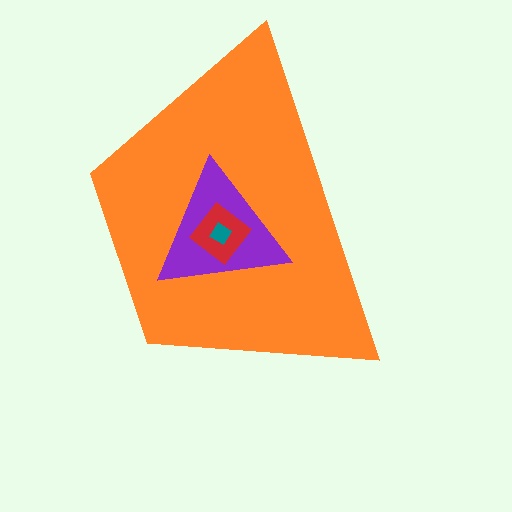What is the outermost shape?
The orange trapezoid.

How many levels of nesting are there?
4.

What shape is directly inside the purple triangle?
The red diamond.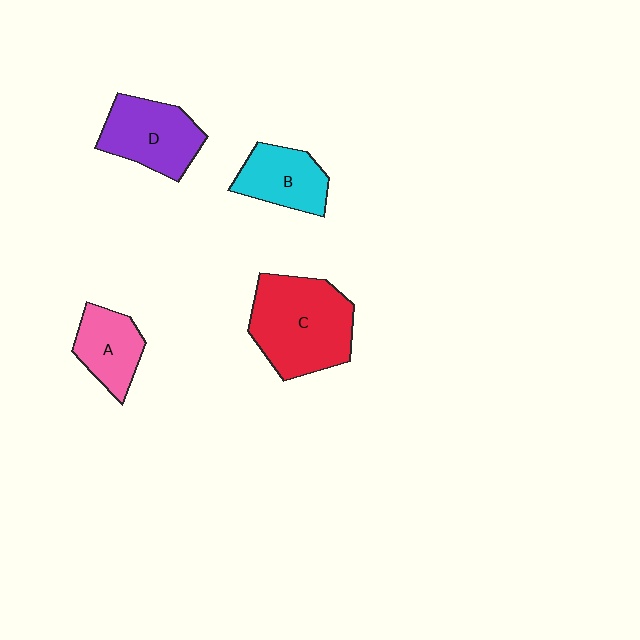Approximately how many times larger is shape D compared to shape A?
Approximately 1.4 times.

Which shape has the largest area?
Shape C (red).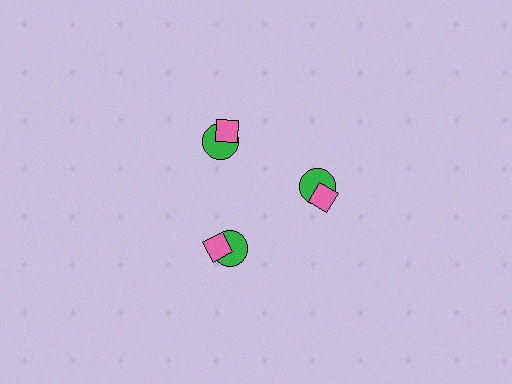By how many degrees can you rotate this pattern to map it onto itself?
The pattern maps onto itself every 120 degrees of rotation.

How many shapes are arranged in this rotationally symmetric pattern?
There are 6 shapes, arranged in 3 groups of 2.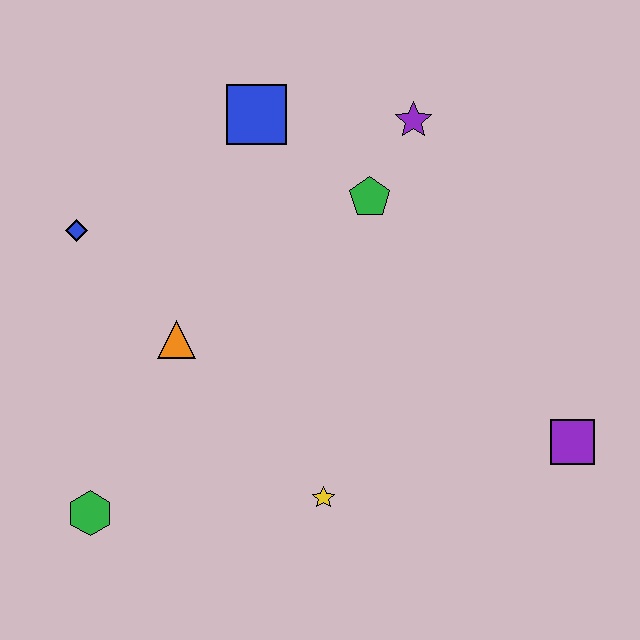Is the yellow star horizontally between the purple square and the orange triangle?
Yes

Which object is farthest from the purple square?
The blue diamond is farthest from the purple square.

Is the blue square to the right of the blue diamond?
Yes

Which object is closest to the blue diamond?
The orange triangle is closest to the blue diamond.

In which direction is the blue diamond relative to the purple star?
The blue diamond is to the left of the purple star.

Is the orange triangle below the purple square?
No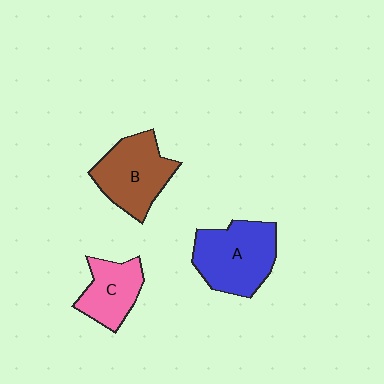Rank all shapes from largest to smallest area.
From largest to smallest: A (blue), B (brown), C (pink).